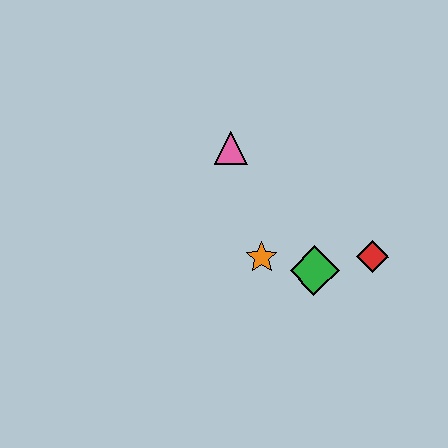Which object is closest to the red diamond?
The green diamond is closest to the red diamond.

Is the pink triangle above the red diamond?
Yes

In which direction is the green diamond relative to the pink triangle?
The green diamond is below the pink triangle.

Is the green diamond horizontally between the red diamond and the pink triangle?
Yes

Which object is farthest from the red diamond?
The pink triangle is farthest from the red diamond.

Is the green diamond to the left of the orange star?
No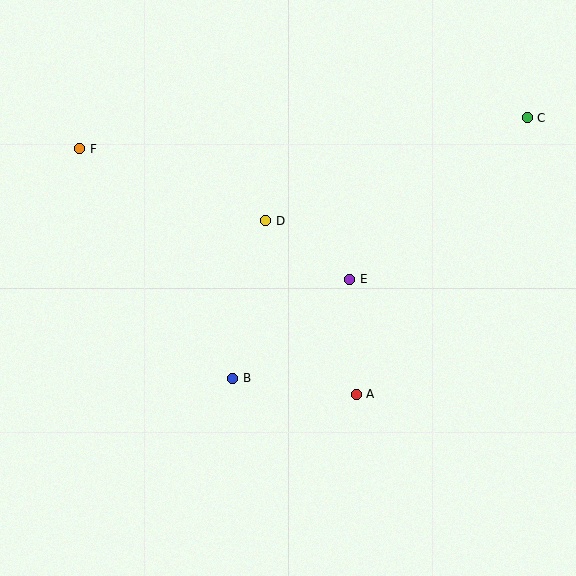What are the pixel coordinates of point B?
Point B is at (233, 378).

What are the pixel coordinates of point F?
Point F is at (80, 149).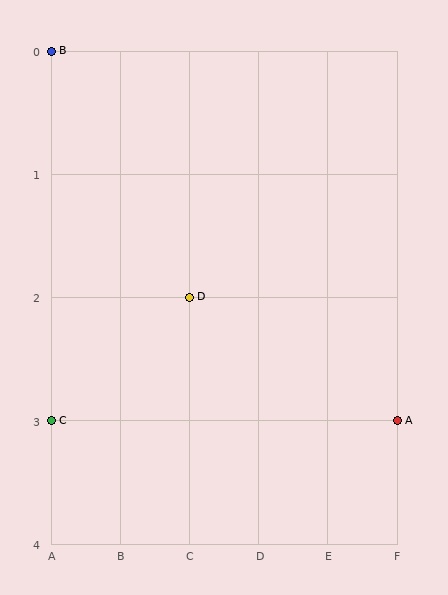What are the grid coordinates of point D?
Point D is at grid coordinates (C, 2).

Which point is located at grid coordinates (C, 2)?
Point D is at (C, 2).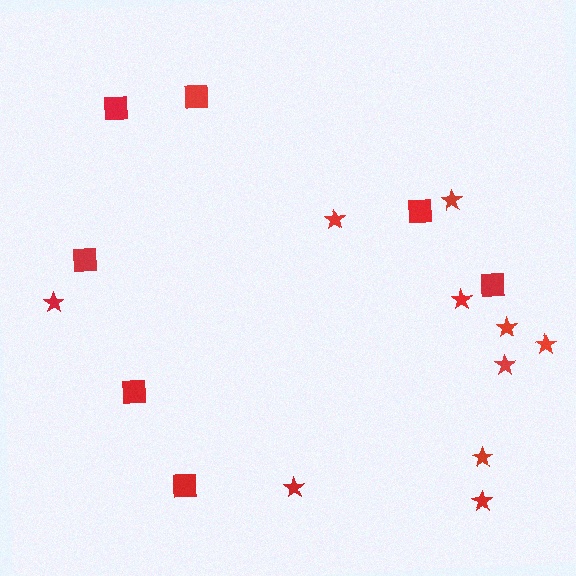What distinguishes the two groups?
There are 2 groups: one group of squares (7) and one group of stars (10).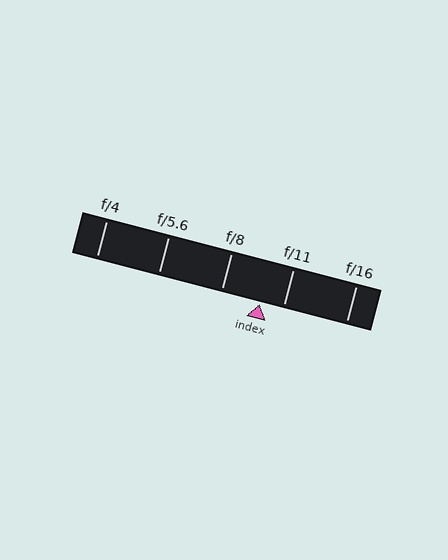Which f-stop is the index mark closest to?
The index mark is closest to f/11.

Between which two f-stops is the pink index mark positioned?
The index mark is between f/8 and f/11.